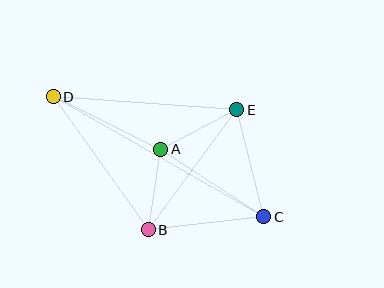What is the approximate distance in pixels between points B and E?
The distance between B and E is approximately 149 pixels.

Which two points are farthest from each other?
Points C and D are farthest from each other.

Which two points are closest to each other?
Points A and B are closest to each other.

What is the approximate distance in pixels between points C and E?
The distance between C and E is approximately 111 pixels.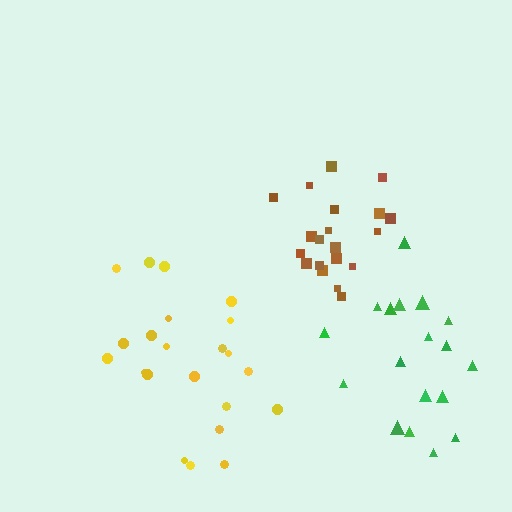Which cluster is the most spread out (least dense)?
Green.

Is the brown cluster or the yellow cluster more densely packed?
Brown.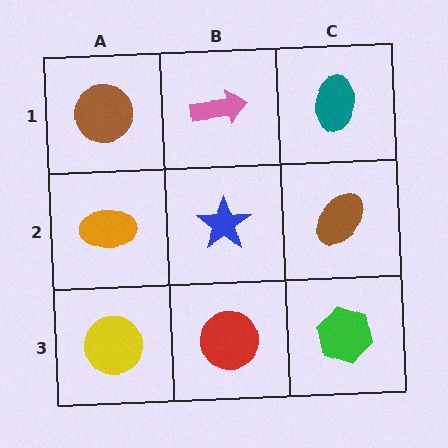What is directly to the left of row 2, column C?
A blue star.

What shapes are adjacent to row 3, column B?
A blue star (row 2, column B), a yellow circle (row 3, column A), a green hexagon (row 3, column C).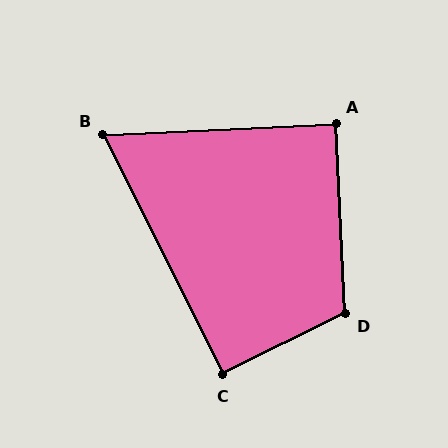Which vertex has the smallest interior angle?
B, at approximately 66 degrees.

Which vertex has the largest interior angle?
D, at approximately 114 degrees.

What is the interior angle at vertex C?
Approximately 90 degrees (approximately right).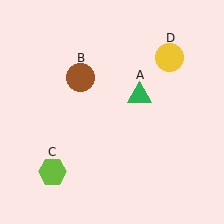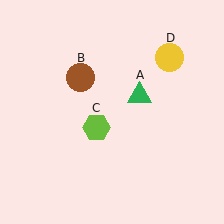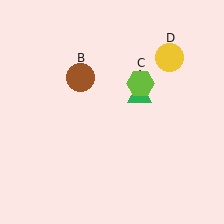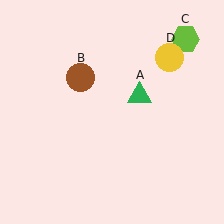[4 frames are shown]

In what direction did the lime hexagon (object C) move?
The lime hexagon (object C) moved up and to the right.